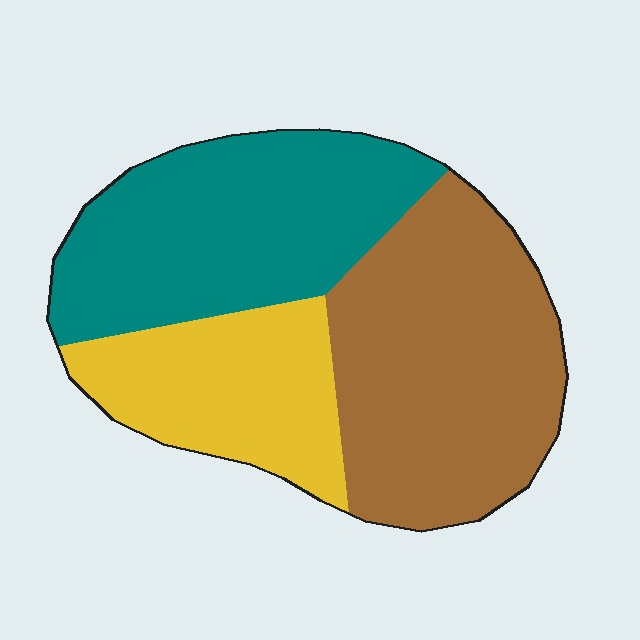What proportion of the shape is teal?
Teal covers roughly 35% of the shape.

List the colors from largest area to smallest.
From largest to smallest: brown, teal, yellow.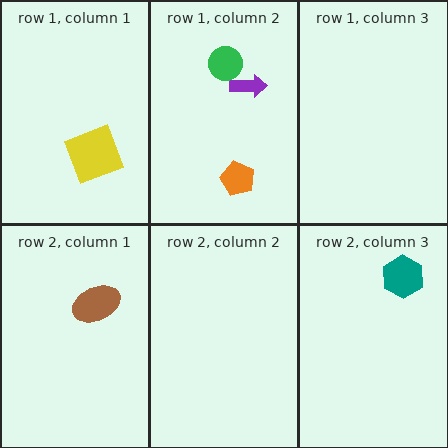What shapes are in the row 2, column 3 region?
The teal hexagon.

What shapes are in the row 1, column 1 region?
The yellow square.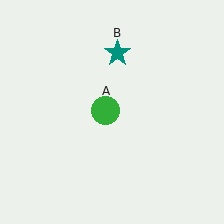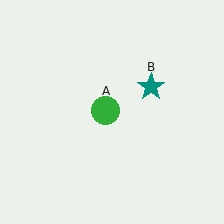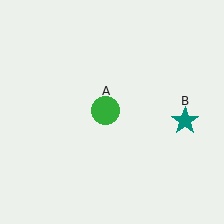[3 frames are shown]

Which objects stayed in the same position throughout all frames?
Green circle (object A) remained stationary.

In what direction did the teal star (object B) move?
The teal star (object B) moved down and to the right.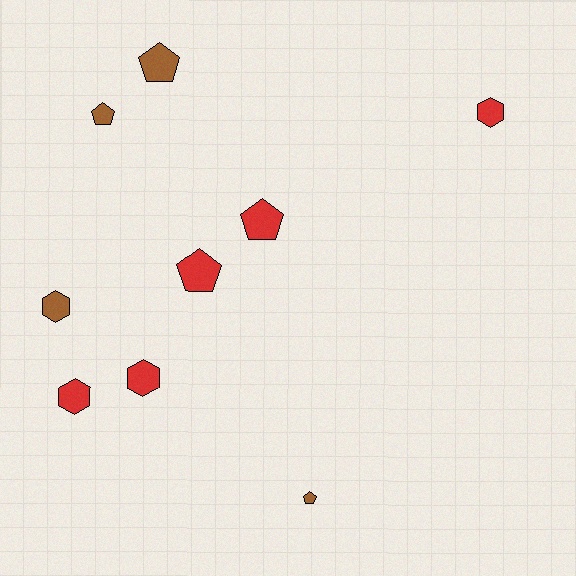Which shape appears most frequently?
Pentagon, with 5 objects.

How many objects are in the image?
There are 9 objects.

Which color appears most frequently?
Red, with 5 objects.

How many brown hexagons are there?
There is 1 brown hexagon.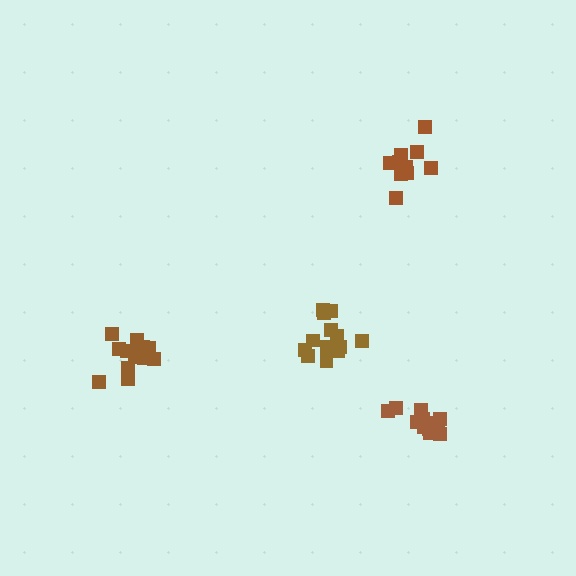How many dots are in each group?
Group 1: 12 dots, Group 2: 10 dots, Group 3: 13 dots, Group 4: 13 dots (48 total).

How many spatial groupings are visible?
There are 4 spatial groupings.